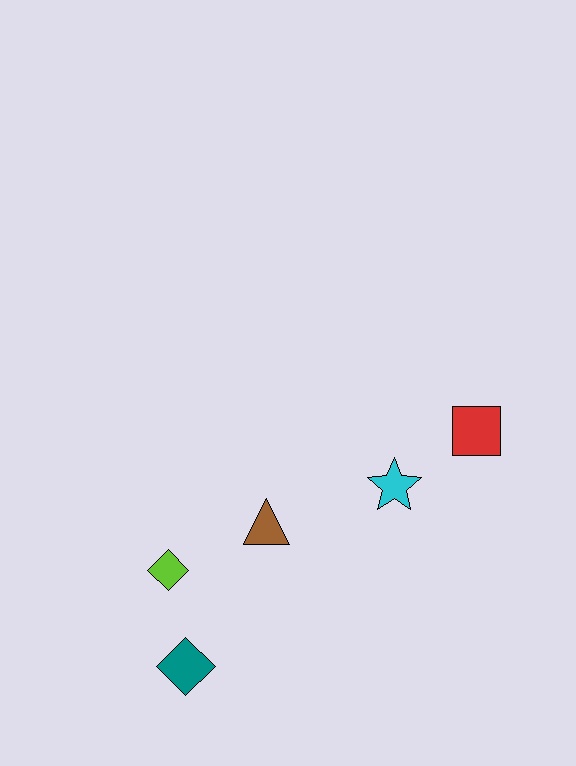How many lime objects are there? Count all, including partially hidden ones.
There is 1 lime object.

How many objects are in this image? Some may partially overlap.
There are 5 objects.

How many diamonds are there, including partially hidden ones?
There are 2 diamonds.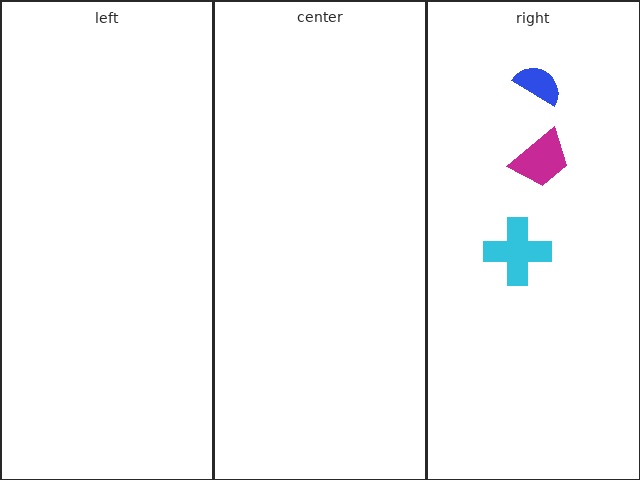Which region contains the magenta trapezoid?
The right region.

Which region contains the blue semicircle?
The right region.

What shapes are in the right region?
The cyan cross, the magenta trapezoid, the blue semicircle.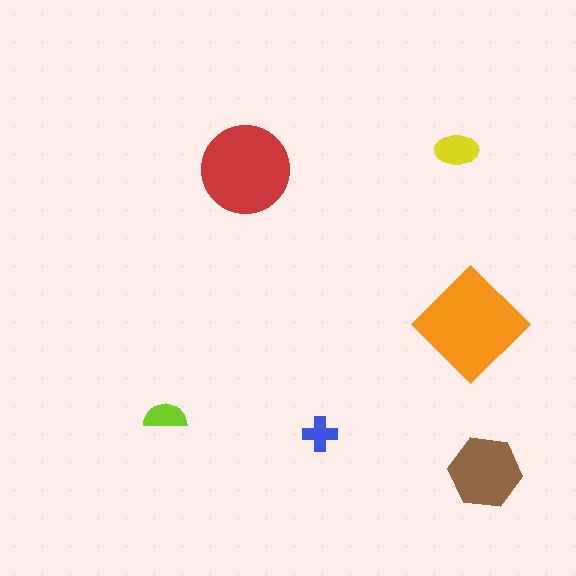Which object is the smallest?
The blue cross.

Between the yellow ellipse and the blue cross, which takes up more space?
The yellow ellipse.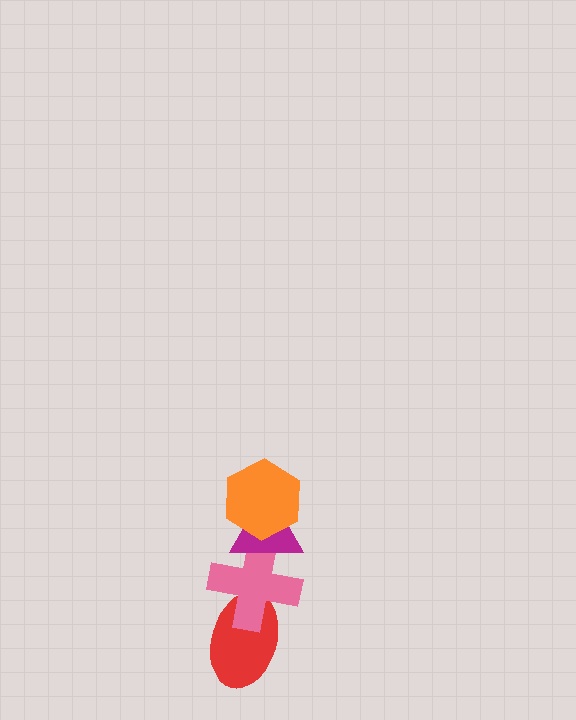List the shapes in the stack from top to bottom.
From top to bottom: the orange hexagon, the magenta triangle, the pink cross, the red ellipse.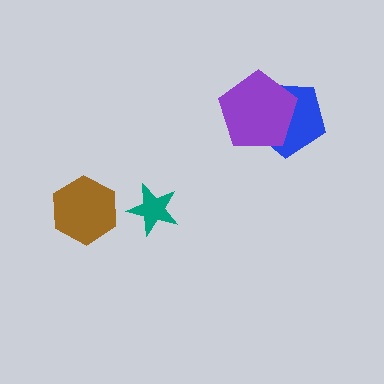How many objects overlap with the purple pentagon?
1 object overlaps with the purple pentagon.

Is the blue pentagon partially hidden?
Yes, it is partially covered by another shape.